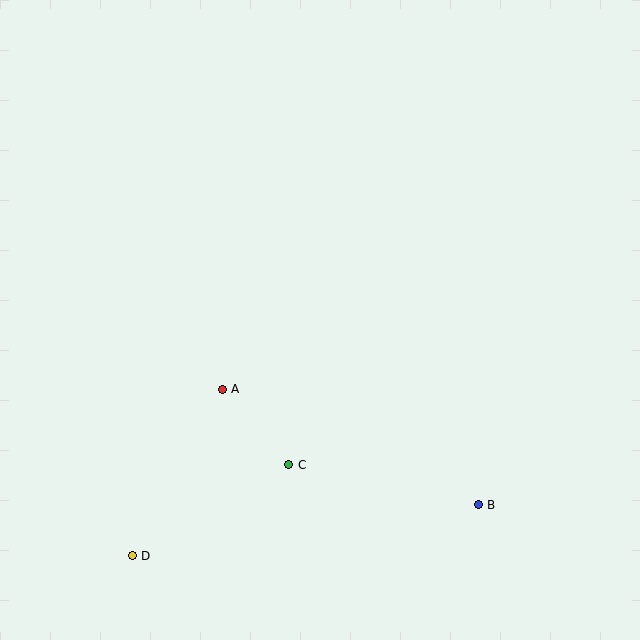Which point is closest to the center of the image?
Point A at (222, 389) is closest to the center.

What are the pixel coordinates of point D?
Point D is at (132, 556).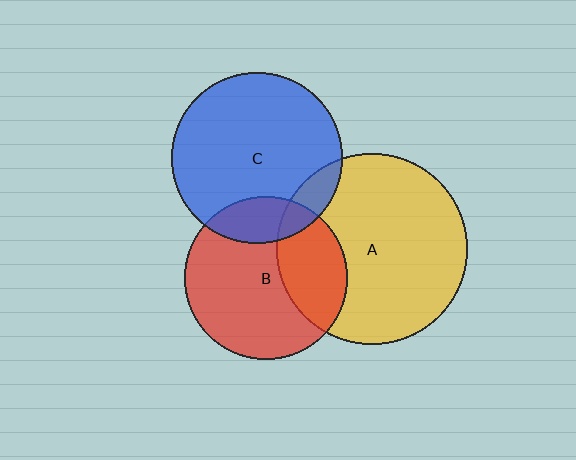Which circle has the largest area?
Circle A (yellow).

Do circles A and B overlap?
Yes.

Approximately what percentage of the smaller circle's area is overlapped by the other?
Approximately 30%.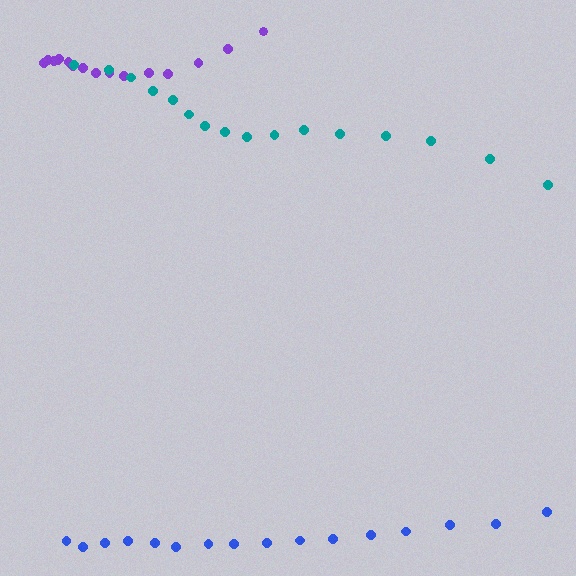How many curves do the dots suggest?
There are 3 distinct paths.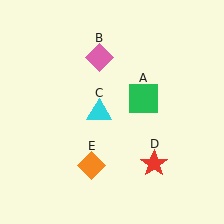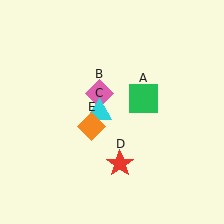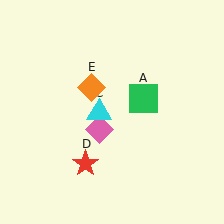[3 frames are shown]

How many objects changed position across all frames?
3 objects changed position: pink diamond (object B), red star (object D), orange diamond (object E).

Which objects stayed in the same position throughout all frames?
Green square (object A) and cyan triangle (object C) remained stationary.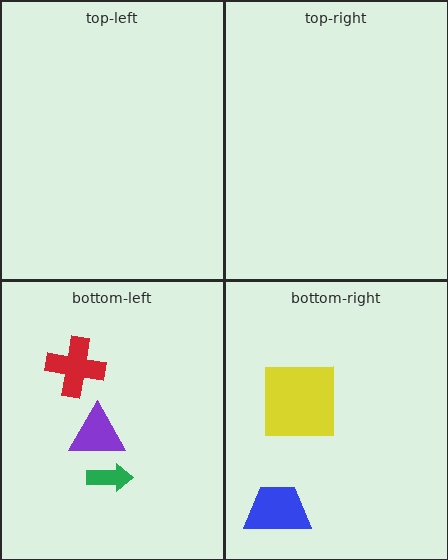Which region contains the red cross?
The bottom-left region.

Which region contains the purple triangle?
The bottom-left region.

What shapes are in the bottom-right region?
The yellow square, the blue trapezoid.